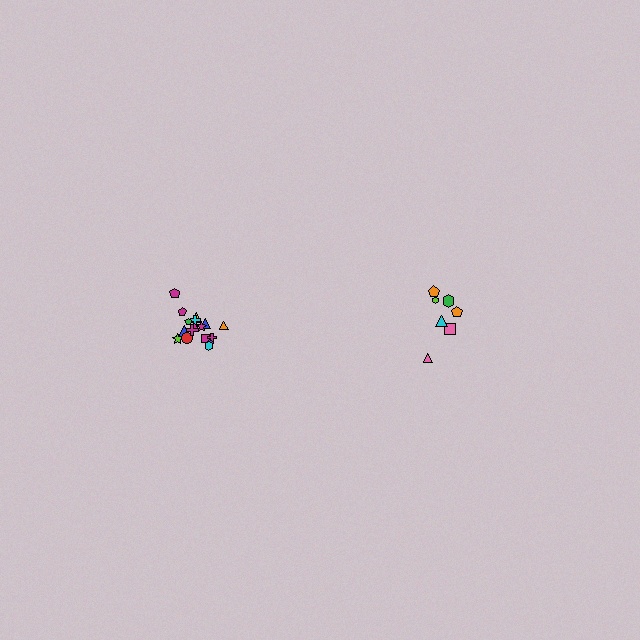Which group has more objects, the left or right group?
The left group.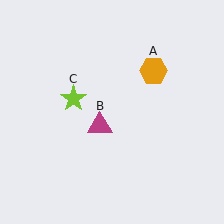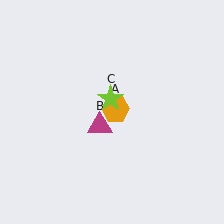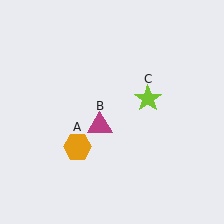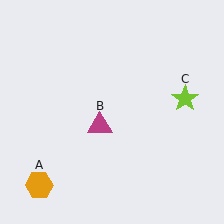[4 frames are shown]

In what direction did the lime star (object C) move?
The lime star (object C) moved right.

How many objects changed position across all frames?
2 objects changed position: orange hexagon (object A), lime star (object C).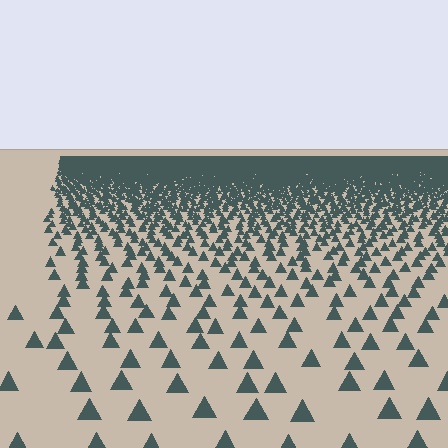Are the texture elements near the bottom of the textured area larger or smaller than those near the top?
Larger. Near the bottom, elements are closer to the viewer and appear at a bigger on-screen size.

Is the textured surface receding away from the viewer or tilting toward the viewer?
The surface is receding away from the viewer. Texture elements get smaller and denser toward the top.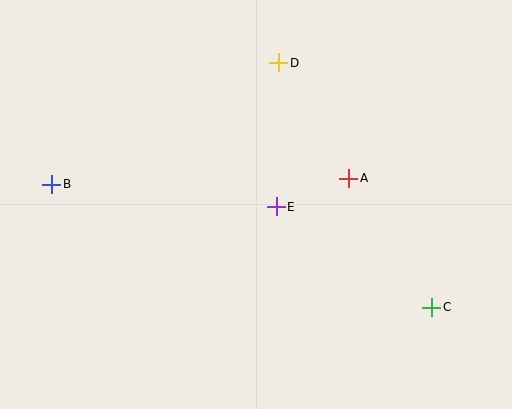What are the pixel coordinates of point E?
Point E is at (276, 207).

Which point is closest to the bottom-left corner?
Point B is closest to the bottom-left corner.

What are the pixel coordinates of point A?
Point A is at (349, 178).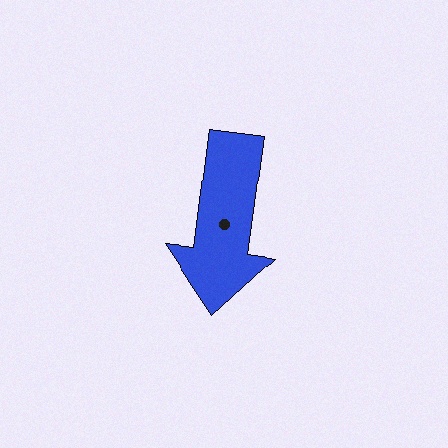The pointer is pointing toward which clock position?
Roughly 6 o'clock.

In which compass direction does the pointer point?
South.